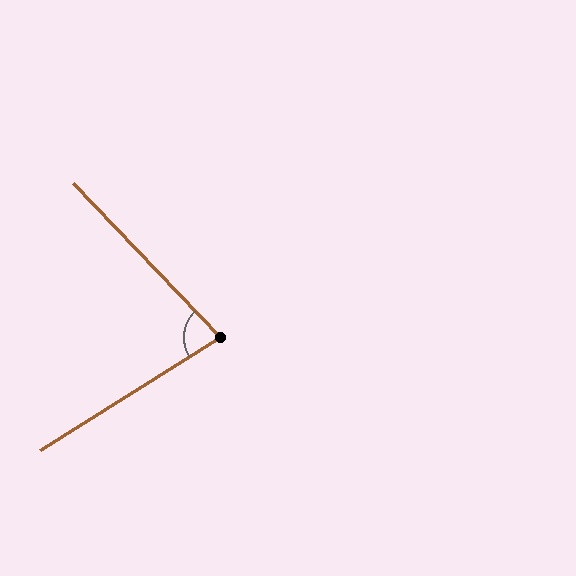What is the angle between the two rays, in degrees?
Approximately 78 degrees.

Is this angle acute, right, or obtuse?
It is acute.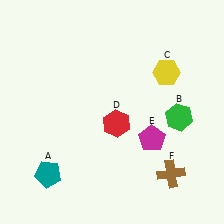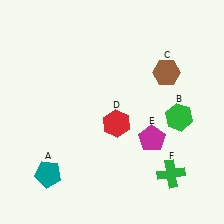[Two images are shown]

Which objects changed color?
C changed from yellow to brown. F changed from brown to green.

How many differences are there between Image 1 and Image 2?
There are 2 differences between the two images.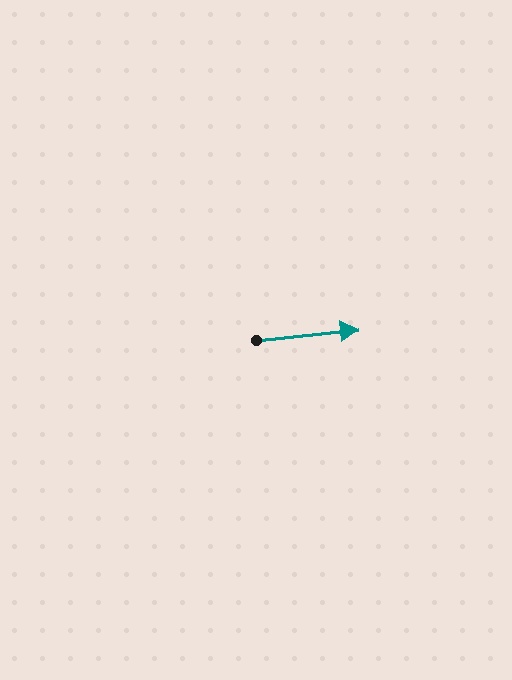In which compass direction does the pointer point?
East.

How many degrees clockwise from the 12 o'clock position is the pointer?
Approximately 84 degrees.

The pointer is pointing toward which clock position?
Roughly 3 o'clock.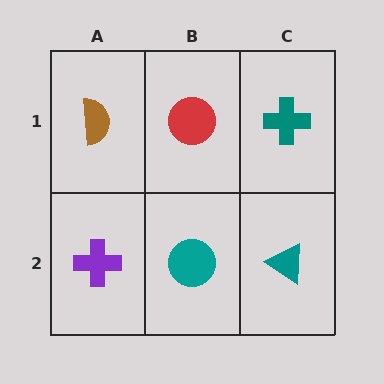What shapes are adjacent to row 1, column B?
A teal circle (row 2, column B), a brown semicircle (row 1, column A), a teal cross (row 1, column C).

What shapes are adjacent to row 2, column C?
A teal cross (row 1, column C), a teal circle (row 2, column B).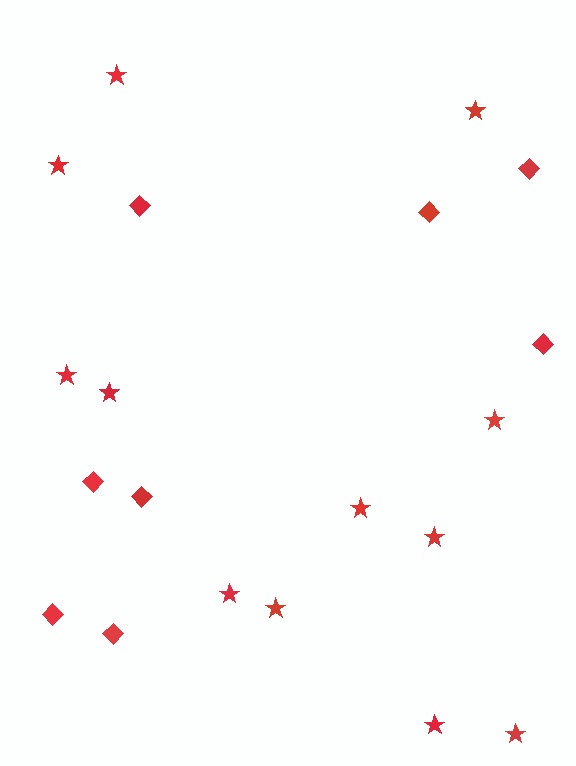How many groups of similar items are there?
There are 2 groups: one group of diamonds (8) and one group of stars (12).